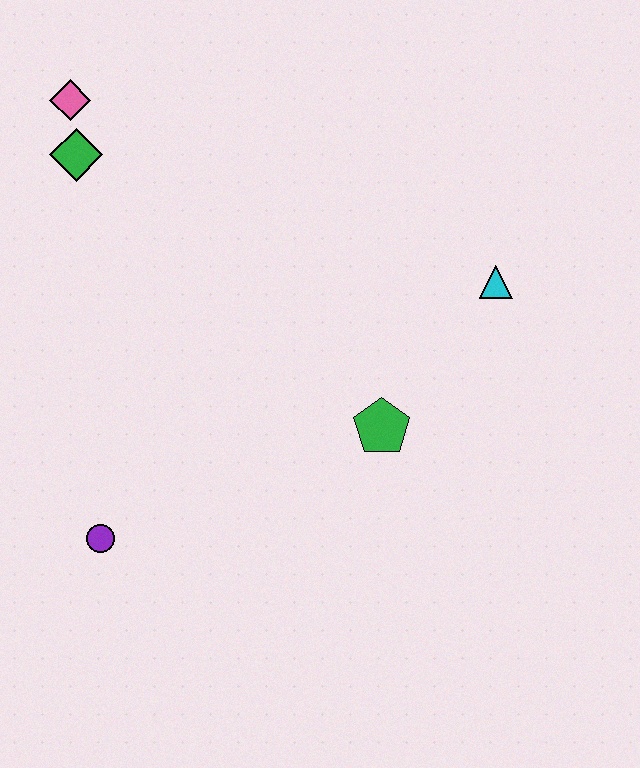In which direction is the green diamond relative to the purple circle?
The green diamond is above the purple circle.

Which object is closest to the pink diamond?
The green diamond is closest to the pink diamond.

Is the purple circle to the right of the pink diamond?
Yes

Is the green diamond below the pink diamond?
Yes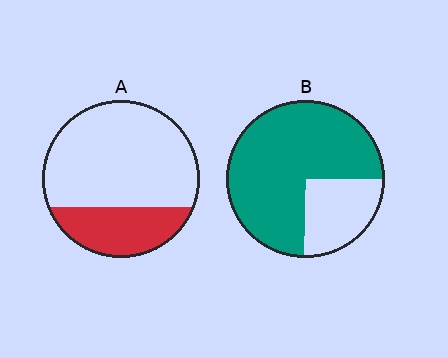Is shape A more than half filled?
No.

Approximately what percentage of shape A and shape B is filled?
A is approximately 30% and B is approximately 75%.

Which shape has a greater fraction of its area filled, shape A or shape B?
Shape B.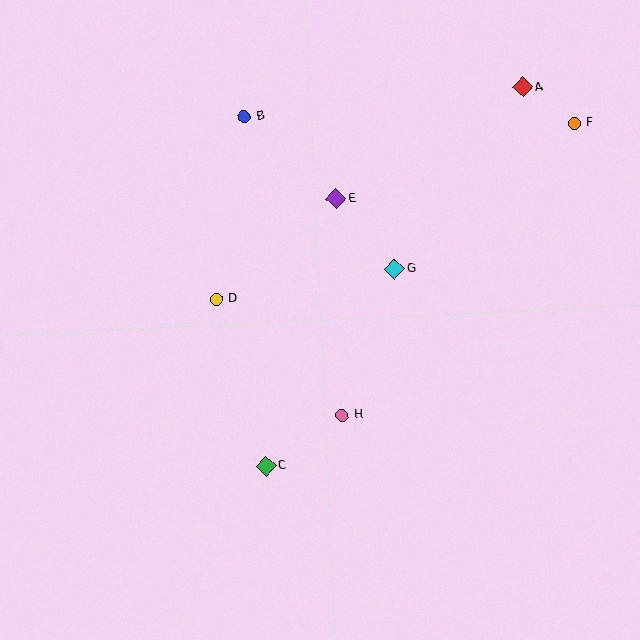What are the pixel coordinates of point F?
Point F is at (574, 123).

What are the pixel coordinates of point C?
Point C is at (266, 466).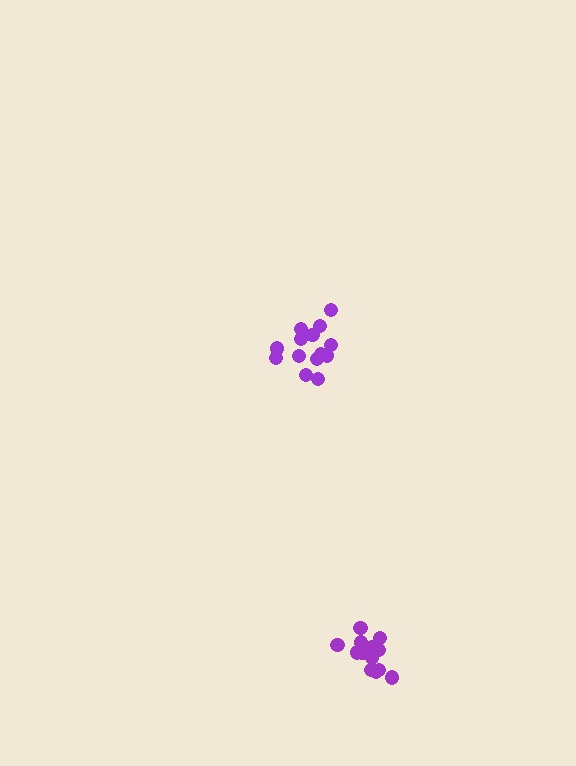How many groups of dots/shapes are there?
There are 2 groups.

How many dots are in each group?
Group 1: 14 dots, Group 2: 14 dots (28 total).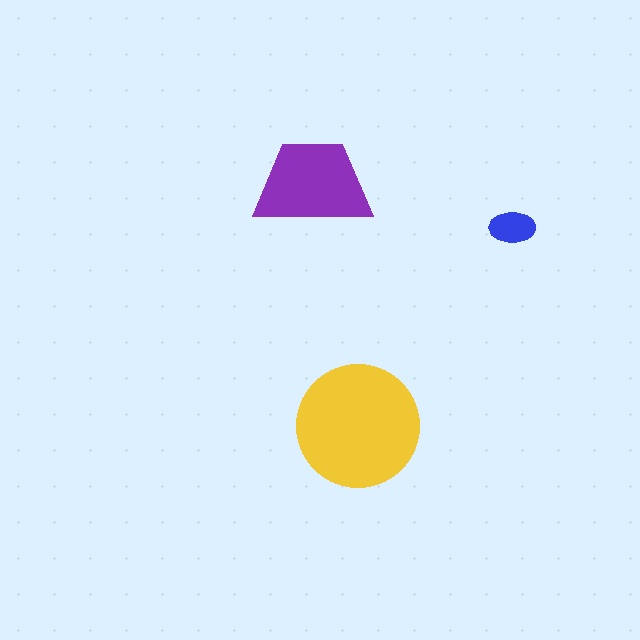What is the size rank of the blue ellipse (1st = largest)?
3rd.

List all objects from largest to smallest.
The yellow circle, the purple trapezoid, the blue ellipse.